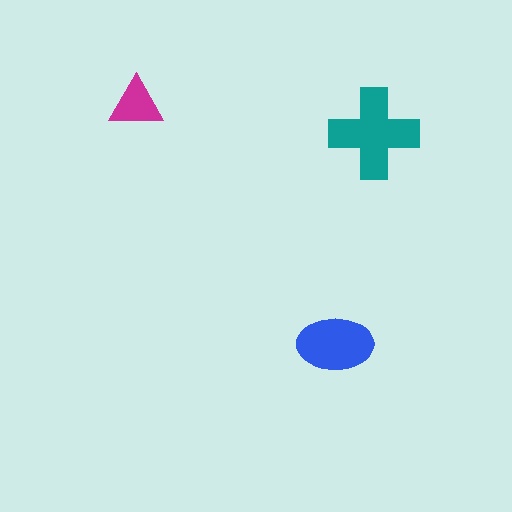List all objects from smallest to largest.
The magenta triangle, the blue ellipse, the teal cross.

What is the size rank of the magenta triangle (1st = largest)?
3rd.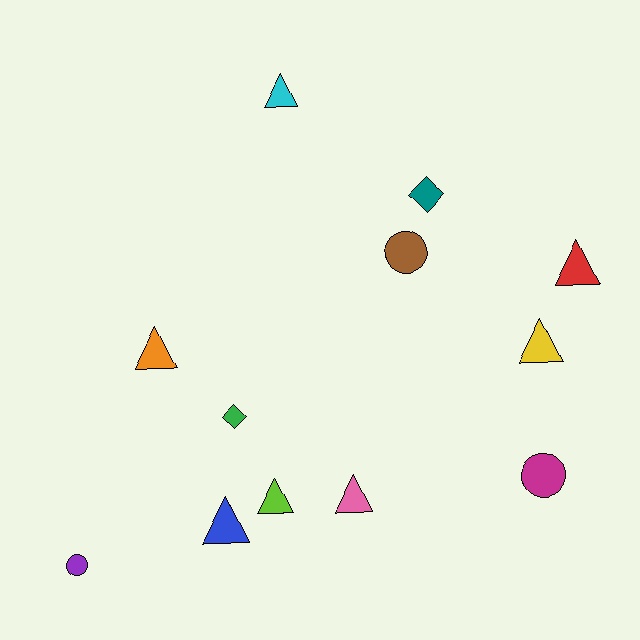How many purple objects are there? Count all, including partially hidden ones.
There is 1 purple object.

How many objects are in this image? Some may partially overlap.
There are 12 objects.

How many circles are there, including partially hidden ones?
There are 3 circles.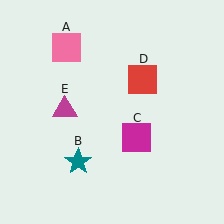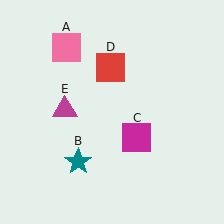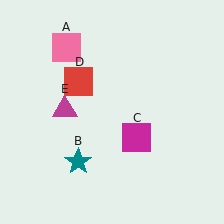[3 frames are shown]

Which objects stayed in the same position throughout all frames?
Pink square (object A) and teal star (object B) and magenta square (object C) and magenta triangle (object E) remained stationary.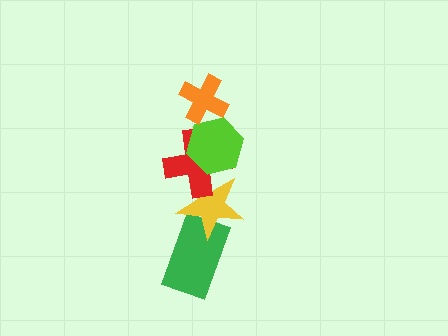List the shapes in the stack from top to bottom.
From top to bottom: the orange cross, the lime hexagon, the red cross, the yellow star, the green rectangle.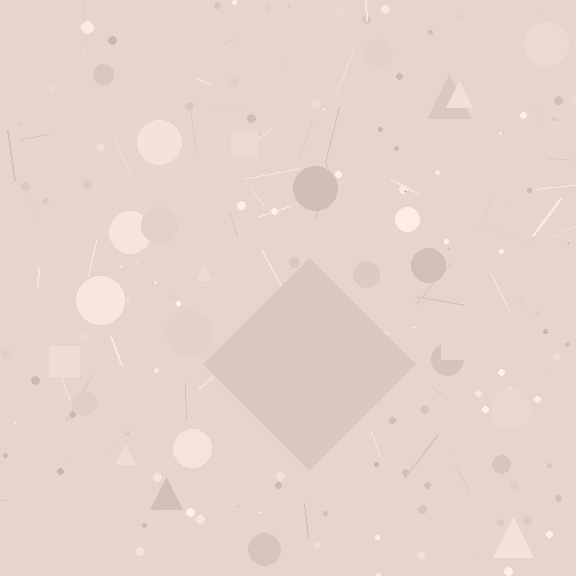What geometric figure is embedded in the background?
A diamond is embedded in the background.